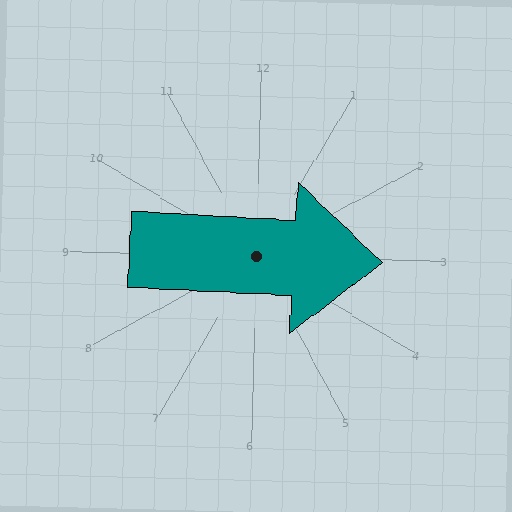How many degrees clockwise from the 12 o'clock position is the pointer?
Approximately 92 degrees.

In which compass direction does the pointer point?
East.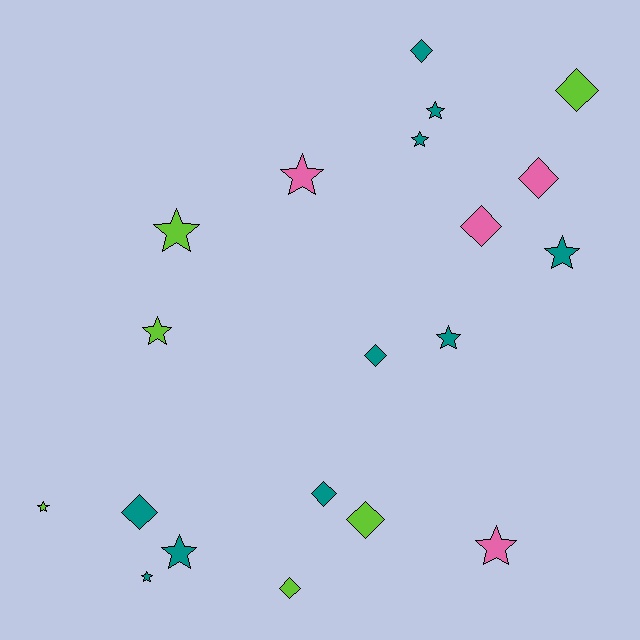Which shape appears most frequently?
Star, with 11 objects.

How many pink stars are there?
There are 2 pink stars.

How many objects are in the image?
There are 20 objects.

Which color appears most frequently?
Teal, with 10 objects.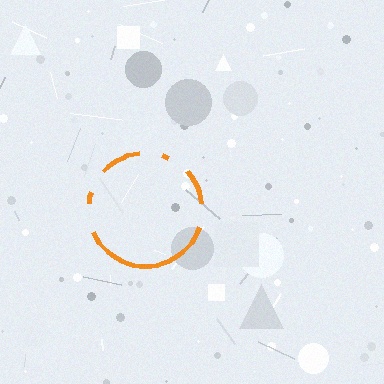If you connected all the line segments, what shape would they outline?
They would outline a circle.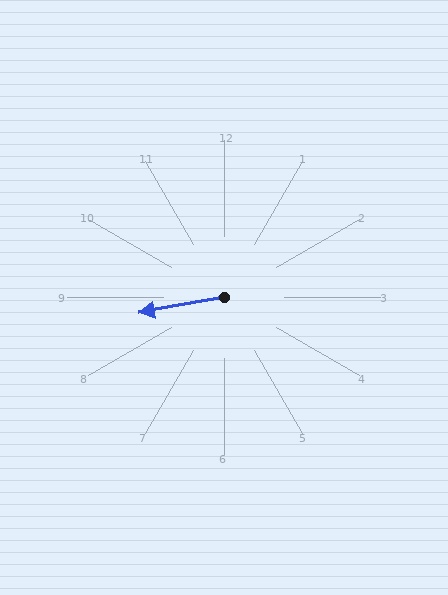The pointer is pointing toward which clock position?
Roughly 9 o'clock.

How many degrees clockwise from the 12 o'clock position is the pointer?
Approximately 260 degrees.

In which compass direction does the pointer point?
West.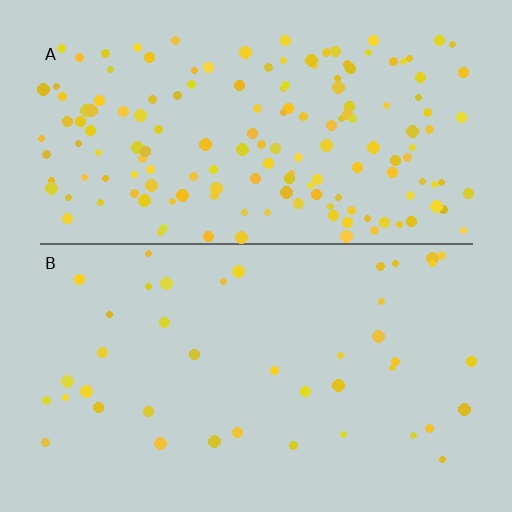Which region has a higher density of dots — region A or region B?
A (the top).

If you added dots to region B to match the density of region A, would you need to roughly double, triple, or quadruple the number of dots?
Approximately quadruple.